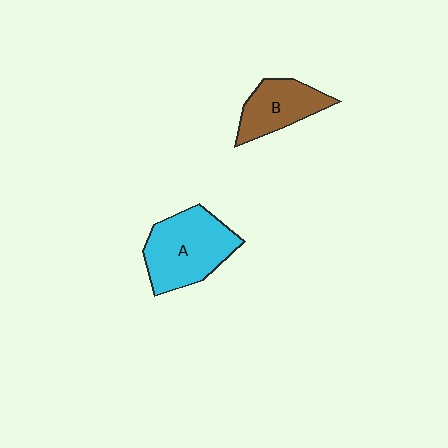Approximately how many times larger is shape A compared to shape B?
Approximately 1.5 times.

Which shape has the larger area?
Shape A (cyan).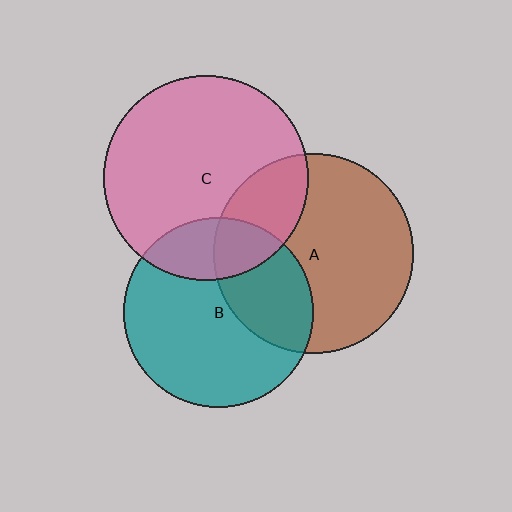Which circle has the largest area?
Circle C (pink).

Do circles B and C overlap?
Yes.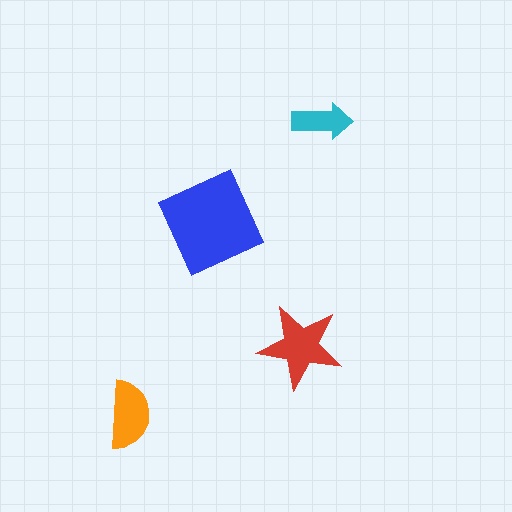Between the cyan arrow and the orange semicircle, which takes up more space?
The orange semicircle.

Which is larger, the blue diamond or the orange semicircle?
The blue diamond.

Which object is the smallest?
The cyan arrow.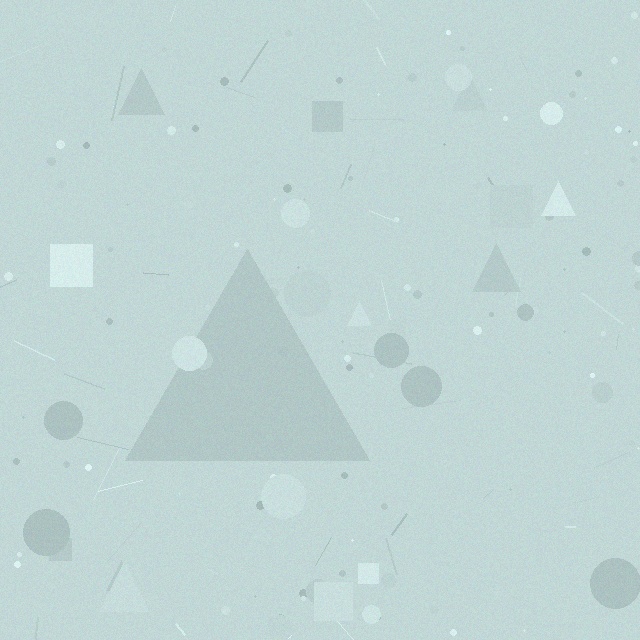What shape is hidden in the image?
A triangle is hidden in the image.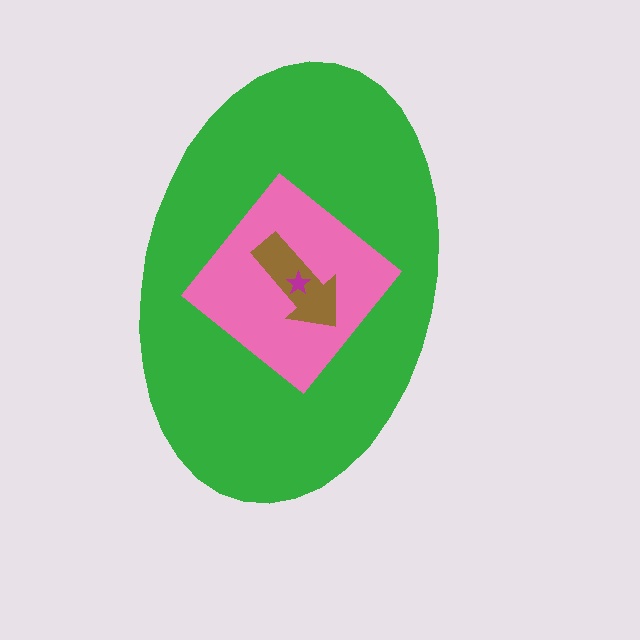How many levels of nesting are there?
4.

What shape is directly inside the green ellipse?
The pink diamond.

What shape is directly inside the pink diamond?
The brown arrow.